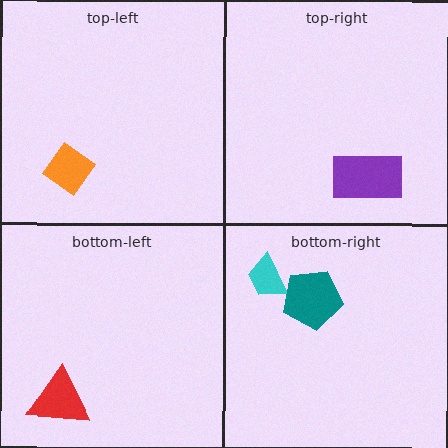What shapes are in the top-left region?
The orange diamond.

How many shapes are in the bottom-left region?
1.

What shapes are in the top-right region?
The purple rectangle.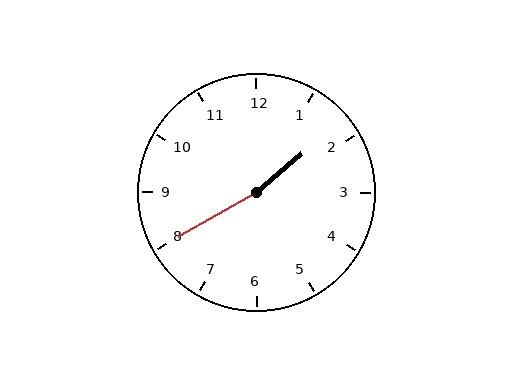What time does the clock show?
1:40.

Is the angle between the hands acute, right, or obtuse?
It is obtuse.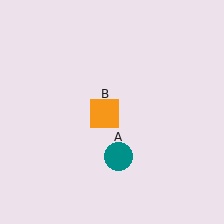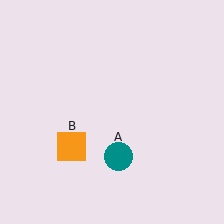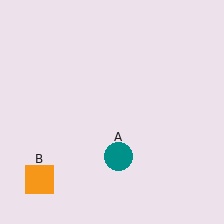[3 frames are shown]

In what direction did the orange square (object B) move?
The orange square (object B) moved down and to the left.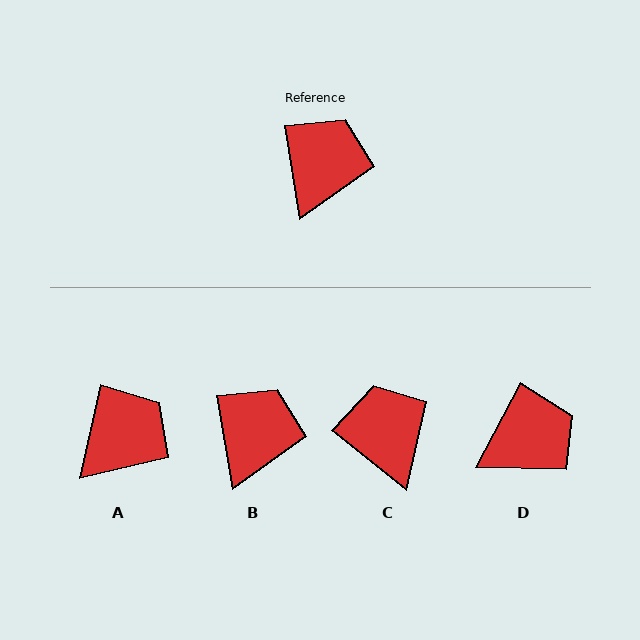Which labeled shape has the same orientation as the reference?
B.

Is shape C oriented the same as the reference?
No, it is off by about 42 degrees.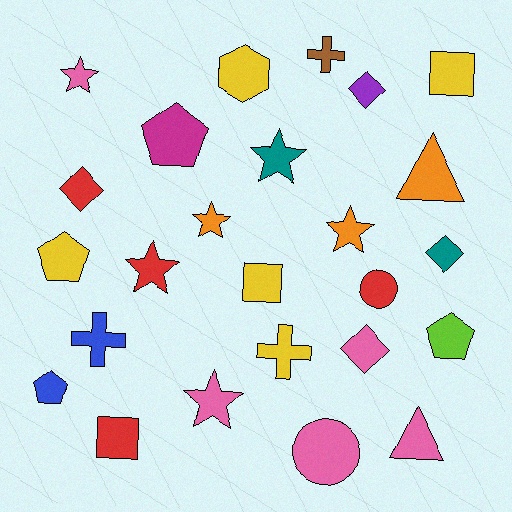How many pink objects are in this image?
There are 5 pink objects.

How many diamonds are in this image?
There are 4 diamonds.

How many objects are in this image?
There are 25 objects.